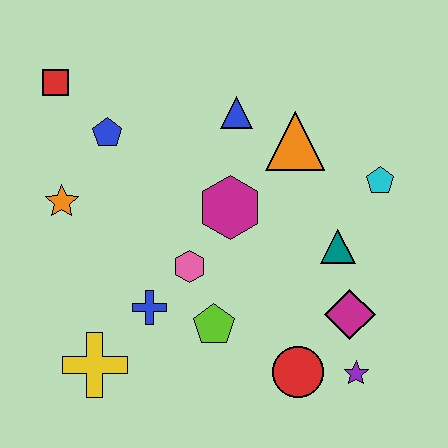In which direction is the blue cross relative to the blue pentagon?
The blue cross is below the blue pentagon.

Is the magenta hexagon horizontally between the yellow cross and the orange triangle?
Yes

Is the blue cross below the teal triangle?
Yes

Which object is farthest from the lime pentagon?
The red square is farthest from the lime pentagon.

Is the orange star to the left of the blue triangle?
Yes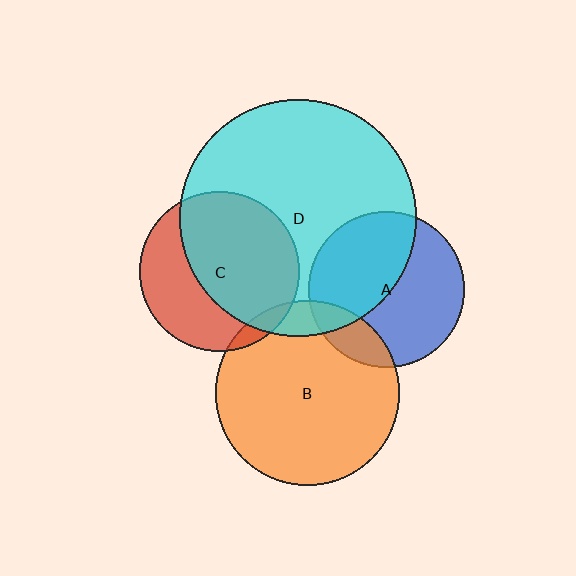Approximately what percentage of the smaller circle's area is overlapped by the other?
Approximately 45%.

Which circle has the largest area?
Circle D (cyan).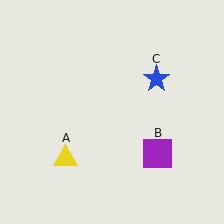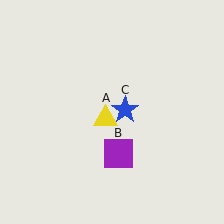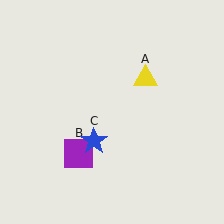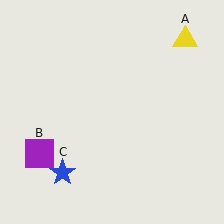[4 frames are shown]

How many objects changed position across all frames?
3 objects changed position: yellow triangle (object A), purple square (object B), blue star (object C).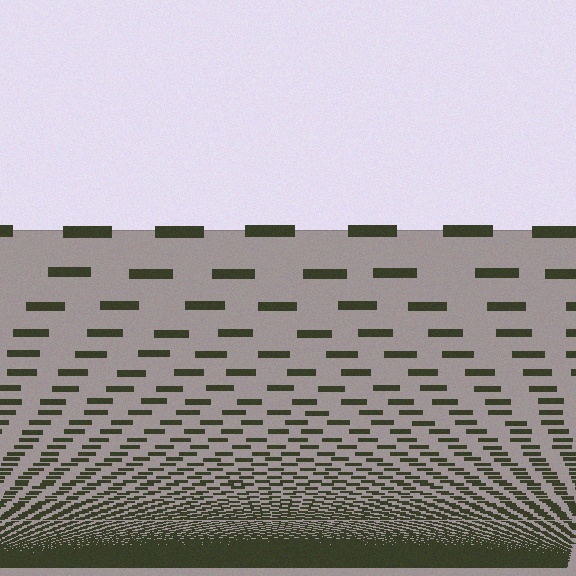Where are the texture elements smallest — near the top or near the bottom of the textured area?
Near the bottom.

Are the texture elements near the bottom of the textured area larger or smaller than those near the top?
Smaller. The gradient is inverted — elements near the bottom are smaller and denser.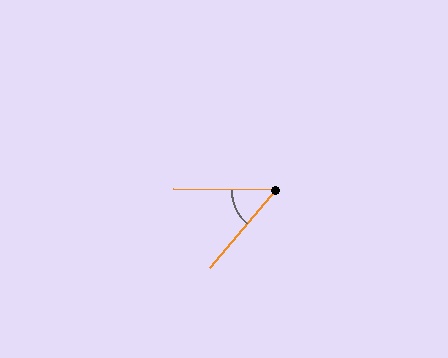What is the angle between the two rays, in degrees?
Approximately 50 degrees.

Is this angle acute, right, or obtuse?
It is acute.